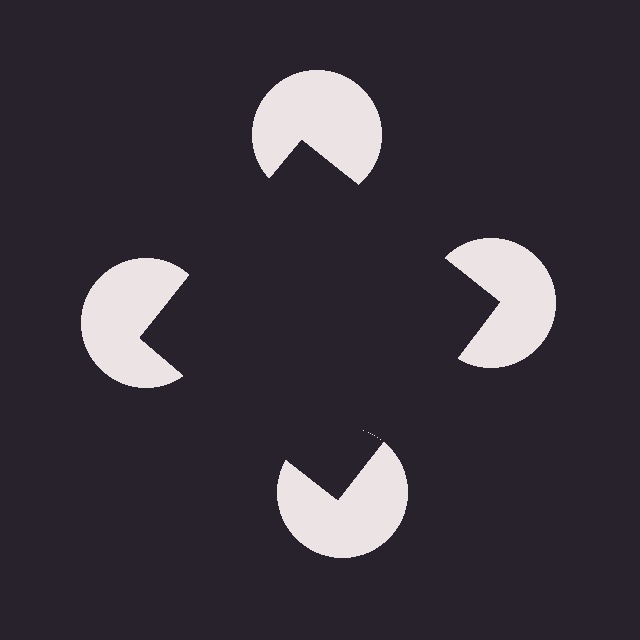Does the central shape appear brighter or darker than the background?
It typically appears slightly darker than the background, even though no actual brightness change is drawn.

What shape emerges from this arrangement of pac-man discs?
An illusory square — its edges are inferred from the aligned wedge cuts in the pac-man discs, not physically drawn.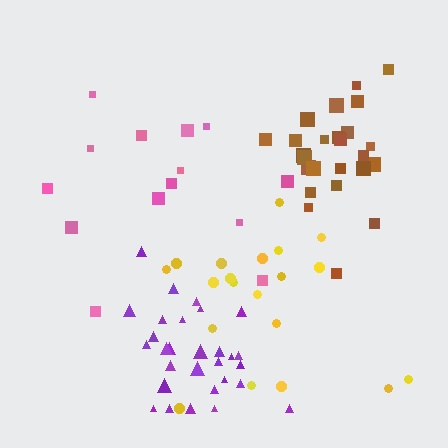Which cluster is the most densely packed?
Purple.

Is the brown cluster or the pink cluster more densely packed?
Brown.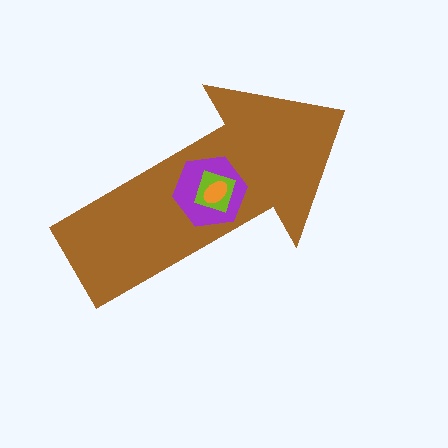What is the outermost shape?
The brown arrow.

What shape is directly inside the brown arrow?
The purple hexagon.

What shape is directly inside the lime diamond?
The orange ellipse.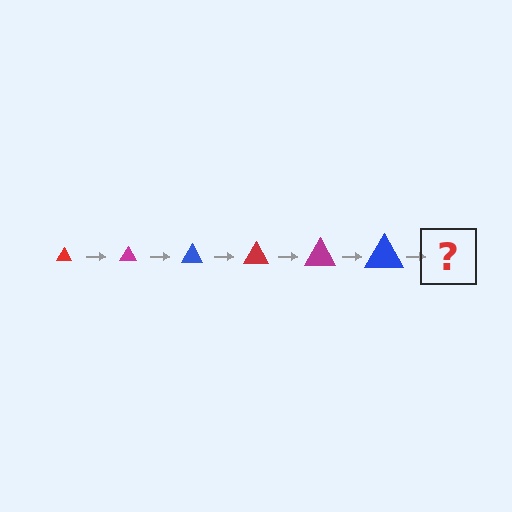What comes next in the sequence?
The next element should be a red triangle, larger than the previous one.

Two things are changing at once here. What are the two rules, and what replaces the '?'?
The two rules are that the triangle grows larger each step and the color cycles through red, magenta, and blue. The '?' should be a red triangle, larger than the previous one.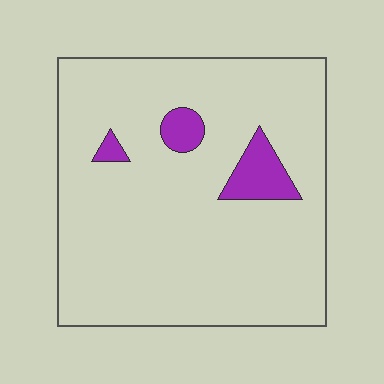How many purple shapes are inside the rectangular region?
3.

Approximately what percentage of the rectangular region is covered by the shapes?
Approximately 10%.